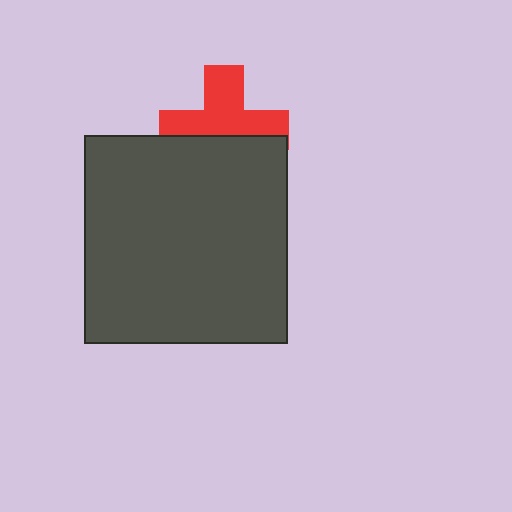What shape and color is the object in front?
The object in front is a dark gray rectangle.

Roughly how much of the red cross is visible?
About half of it is visible (roughly 59%).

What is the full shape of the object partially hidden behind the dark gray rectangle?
The partially hidden object is a red cross.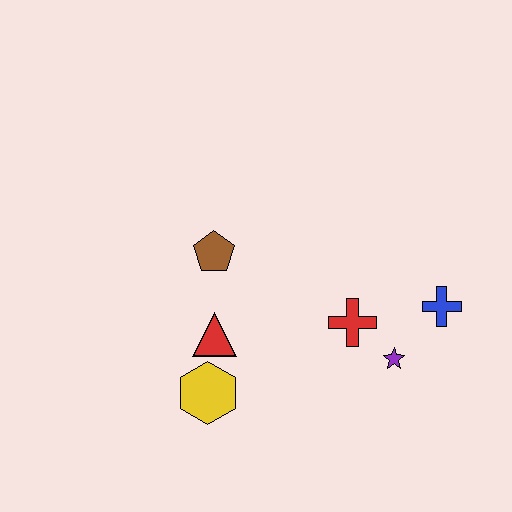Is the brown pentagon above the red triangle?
Yes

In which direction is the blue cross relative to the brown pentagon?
The blue cross is to the right of the brown pentagon.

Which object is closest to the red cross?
The purple star is closest to the red cross.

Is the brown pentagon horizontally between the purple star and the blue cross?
No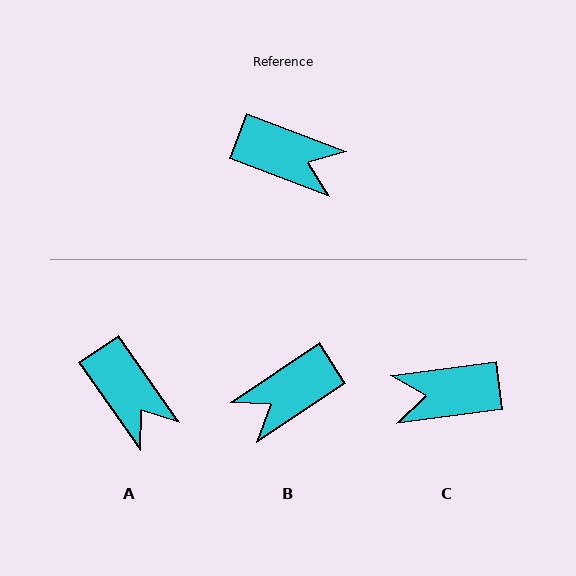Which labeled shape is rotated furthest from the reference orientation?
C, about 152 degrees away.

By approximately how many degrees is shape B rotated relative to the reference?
Approximately 125 degrees clockwise.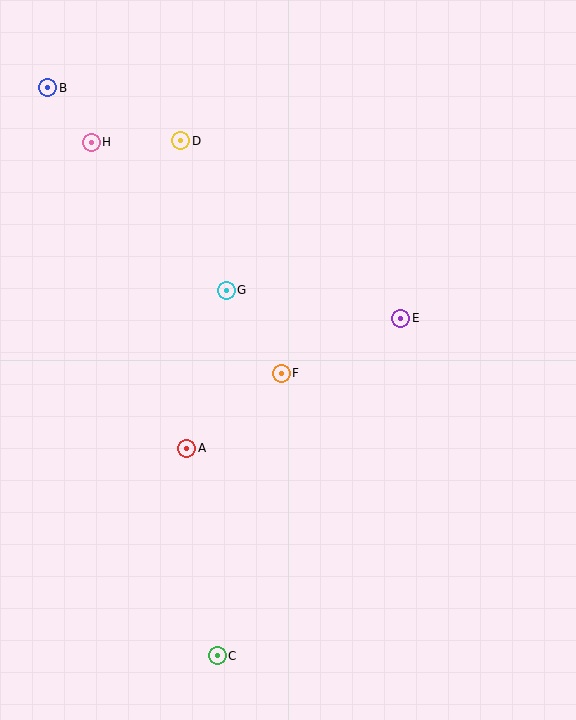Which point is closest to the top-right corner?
Point E is closest to the top-right corner.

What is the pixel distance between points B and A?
The distance between B and A is 387 pixels.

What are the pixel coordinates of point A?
Point A is at (187, 448).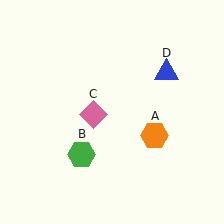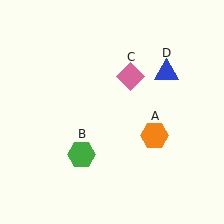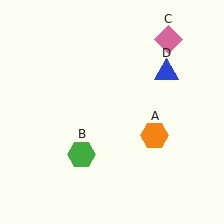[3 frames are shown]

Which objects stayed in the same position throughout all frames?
Orange hexagon (object A) and green hexagon (object B) and blue triangle (object D) remained stationary.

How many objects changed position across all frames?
1 object changed position: pink diamond (object C).